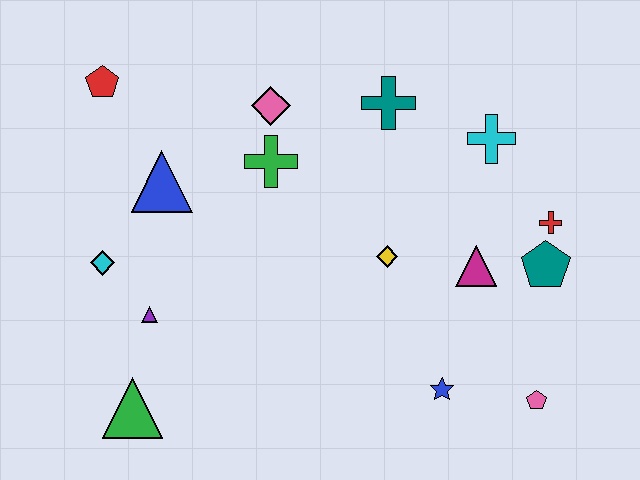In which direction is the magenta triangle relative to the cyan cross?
The magenta triangle is below the cyan cross.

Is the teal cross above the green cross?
Yes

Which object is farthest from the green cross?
The pink pentagon is farthest from the green cross.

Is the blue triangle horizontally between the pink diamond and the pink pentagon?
No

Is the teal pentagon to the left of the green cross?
No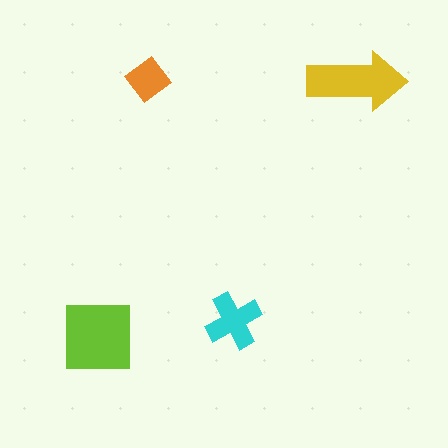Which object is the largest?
The lime square.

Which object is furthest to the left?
The lime square is leftmost.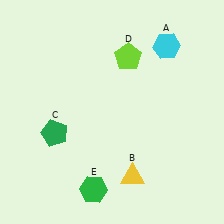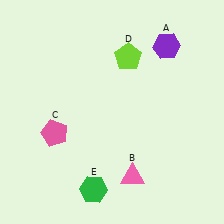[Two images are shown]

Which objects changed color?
A changed from cyan to purple. B changed from yellow to pink. C changed from green to pink.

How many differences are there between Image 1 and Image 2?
There are 3 differences between the two images.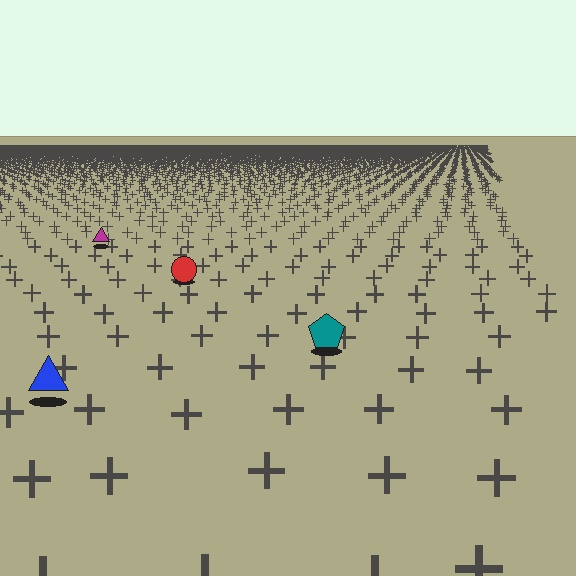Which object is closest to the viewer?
The blue triangle is closest. The texture marks near it are larger and more spread out.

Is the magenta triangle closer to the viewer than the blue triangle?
No. The blue triangle is closer — you can tell from the texture gradient: the ground texture is coarser near it.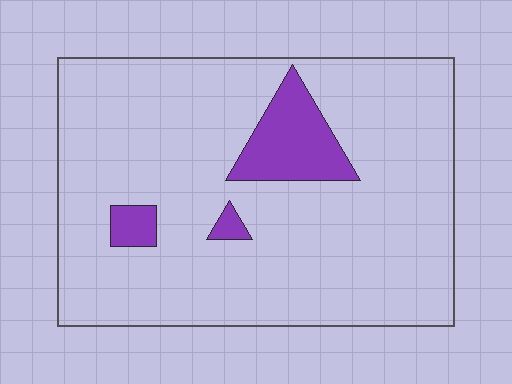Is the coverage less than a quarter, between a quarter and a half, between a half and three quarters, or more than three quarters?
Less than a quarter.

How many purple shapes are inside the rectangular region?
3.